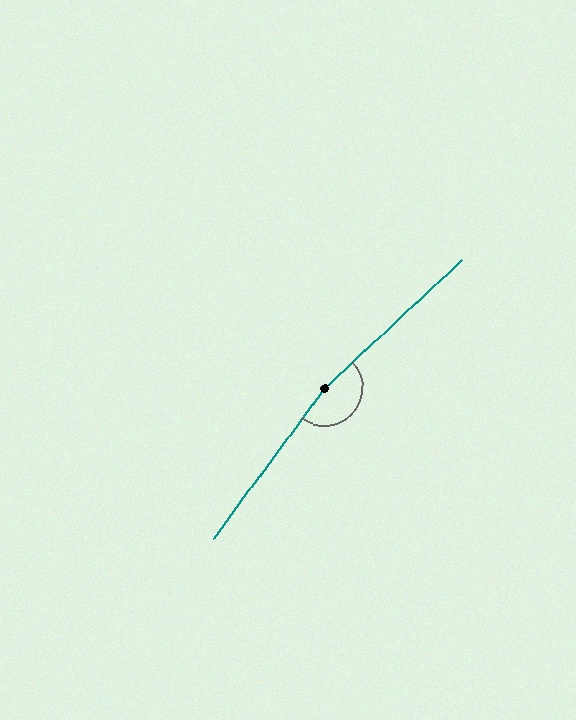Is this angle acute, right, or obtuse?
It is obtuse.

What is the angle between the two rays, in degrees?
Approximately 169 degrees.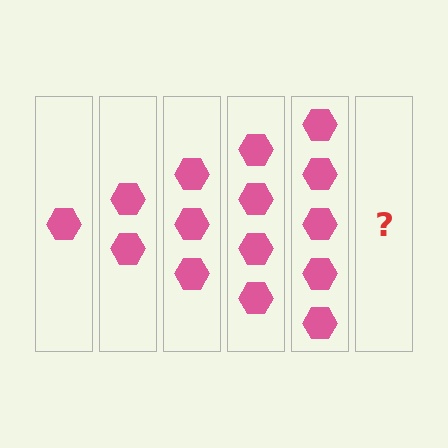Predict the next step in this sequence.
The next step is 6 hexagons.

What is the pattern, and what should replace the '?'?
The pattern is that each step adds one more hexagon. The '?' should be 6 hexagons.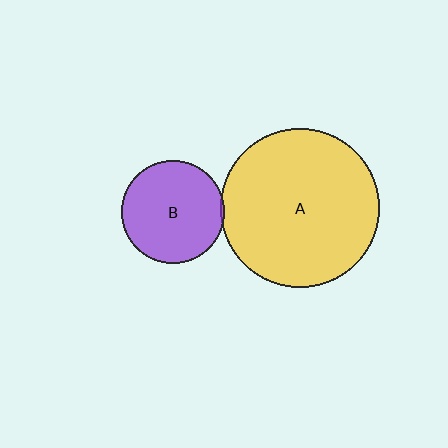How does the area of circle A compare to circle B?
Approximately 2.4 times.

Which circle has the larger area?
Circle A (yellow).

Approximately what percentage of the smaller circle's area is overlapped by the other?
Approximately 5%.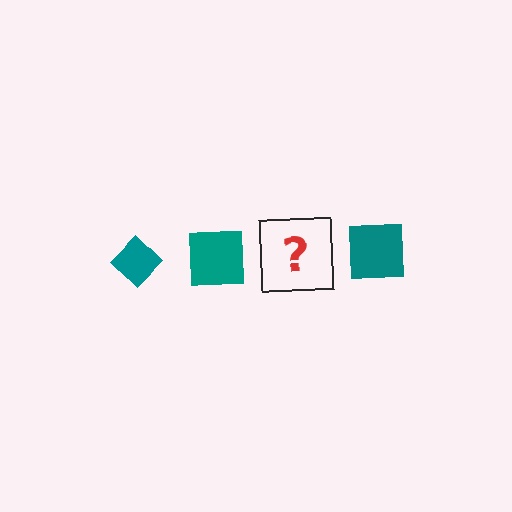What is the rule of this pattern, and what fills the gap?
The rule is that the pattern cycles through diamond, square shapes in teal. The gap should be filled with a teal diamond.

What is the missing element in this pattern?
The missing element is a teal diamond.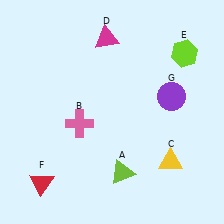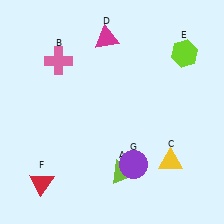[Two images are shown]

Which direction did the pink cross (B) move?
The pink cross (B) moved up.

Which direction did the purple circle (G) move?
The purple circle (G) moved down.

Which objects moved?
The objects that moved are: the pink cross (B), the purple circle (G).